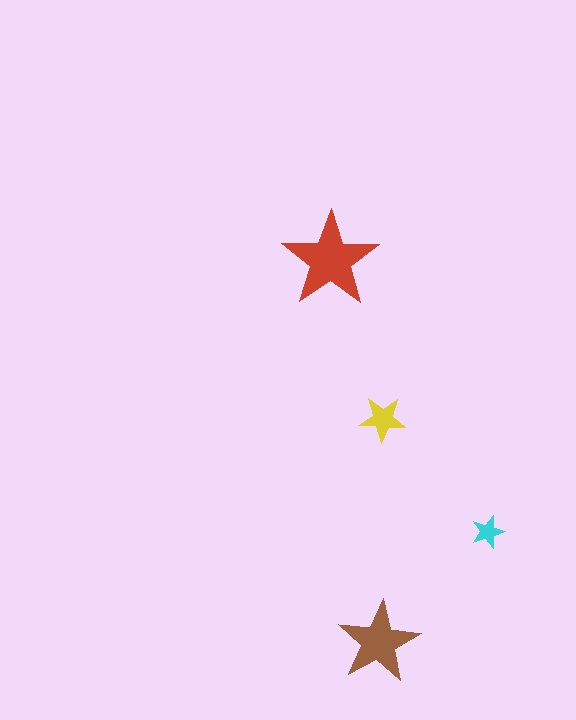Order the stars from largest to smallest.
the red one, the brown one, the yellow one, the cyan one.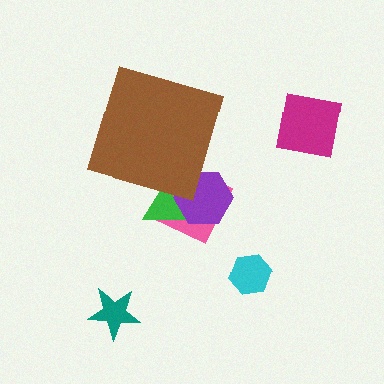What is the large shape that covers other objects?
A brown diamond.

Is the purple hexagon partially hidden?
Yes, the purple hexagon is partially hidden behind the brown diamond.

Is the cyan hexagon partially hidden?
No, the cyan hexagon is fully visible.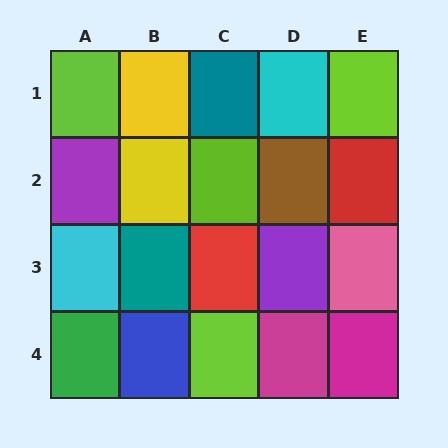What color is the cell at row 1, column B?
Yellow.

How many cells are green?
1 cell is green.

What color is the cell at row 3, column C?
Red.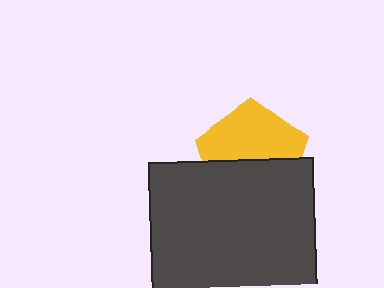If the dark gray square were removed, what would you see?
You would see the complete yellow pentagon.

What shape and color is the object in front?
The object in front is a dark gray square.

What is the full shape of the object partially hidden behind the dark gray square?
The partially hidden object is a yellow pentagon.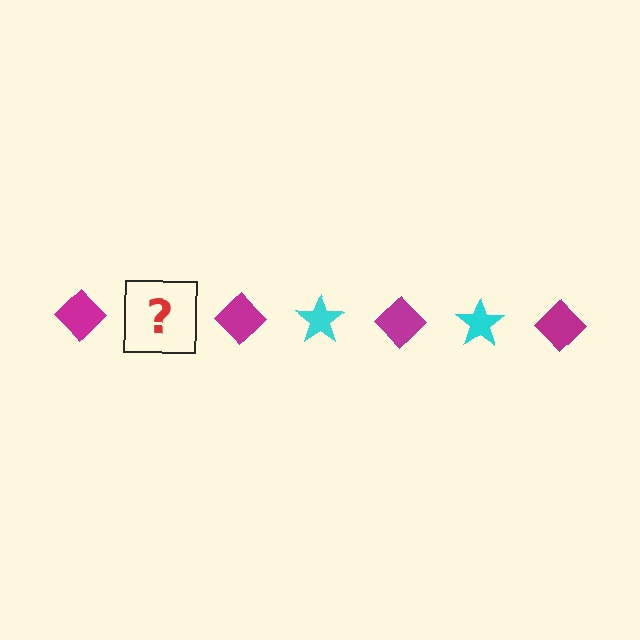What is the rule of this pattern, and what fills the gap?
The rule is that the pattern alternates between magenta diamond and cyan star. The gap should be filled with a cyan star.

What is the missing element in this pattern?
The missing element is a cyan star.